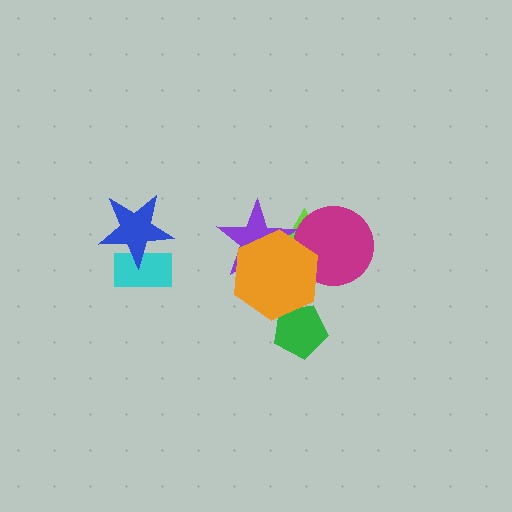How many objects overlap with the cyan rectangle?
1 object overlaps with the cyan rectangle.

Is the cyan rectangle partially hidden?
Yes, it is partially covered by another shape.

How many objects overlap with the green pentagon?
1 object overlaps with the green pentagon.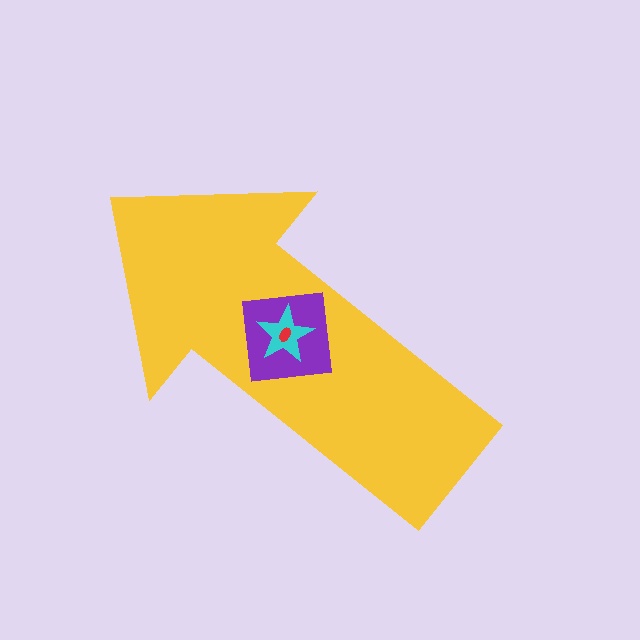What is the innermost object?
The red ellipse.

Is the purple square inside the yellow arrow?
Yes.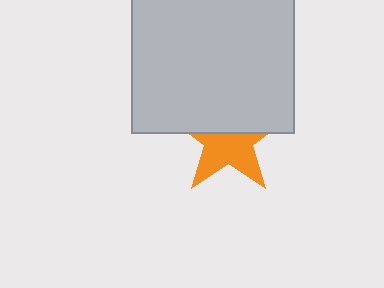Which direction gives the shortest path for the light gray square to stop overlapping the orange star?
Moving up gives the shortest separation.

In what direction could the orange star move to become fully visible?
The orange star could move down. That would shift it out from behind the light gray square entirely.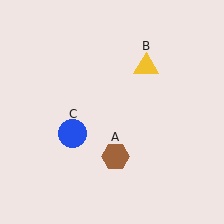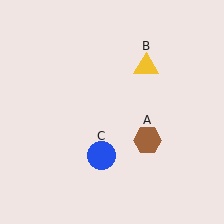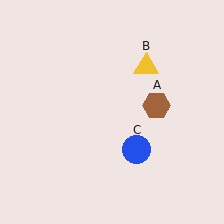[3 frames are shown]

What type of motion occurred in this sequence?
The brown hexagon (object A), blue circle (object C) rotated counterclockwise around the center of the scene.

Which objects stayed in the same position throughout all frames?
Yellow triangle (object B) remained stationary.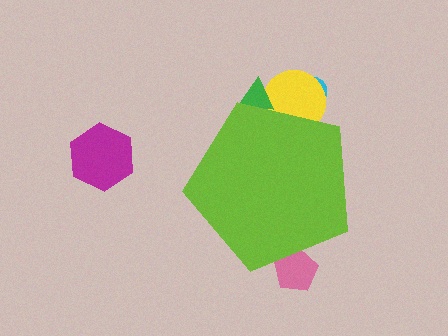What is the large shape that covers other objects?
A lime pentagon.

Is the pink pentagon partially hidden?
Yes, the pink pentagon is partially hidden behind the lime pentagon.